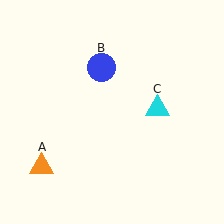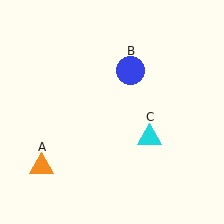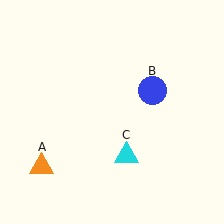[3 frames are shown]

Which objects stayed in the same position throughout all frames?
Orange triangle (object A) remained stationary.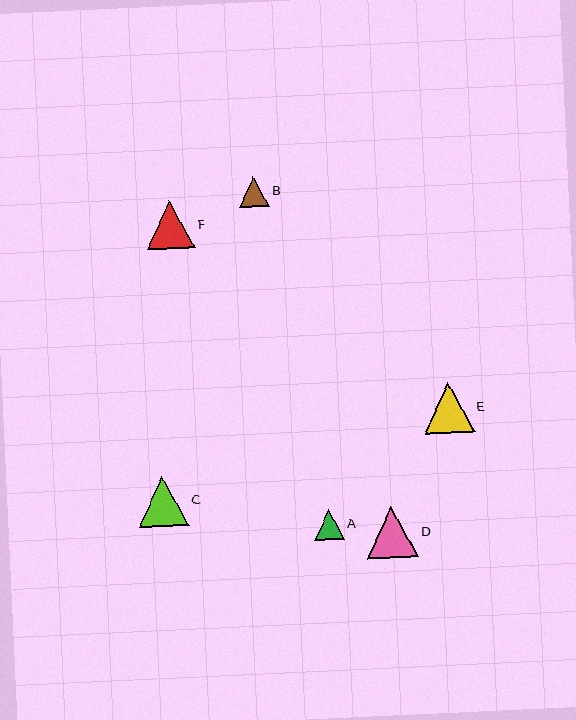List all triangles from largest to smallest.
From largest to smallest: D, E, C, F, B, A.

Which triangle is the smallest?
Triangle A is the smallest with a size of approximately 30 pixels.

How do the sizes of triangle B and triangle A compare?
Triangle B and triangle A are approximately the same size.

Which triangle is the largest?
Triangle D is the largest with a size of approximately 51 pixels.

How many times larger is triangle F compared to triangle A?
Triangle F is approximately 1.6 times the size of triangle A.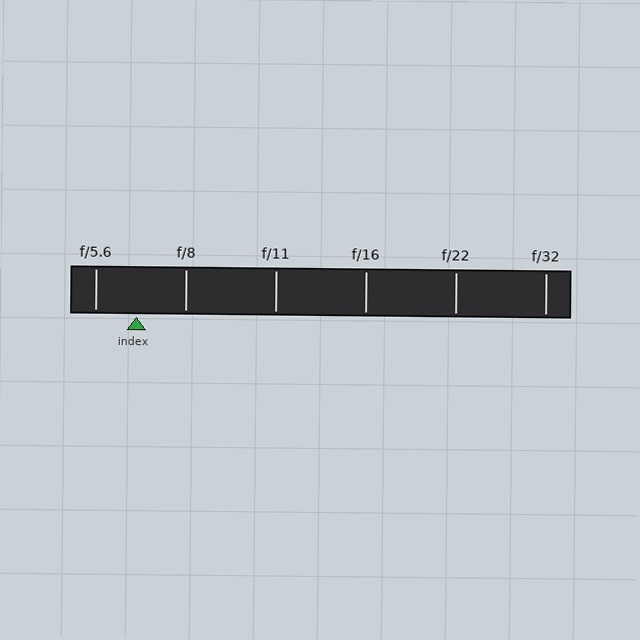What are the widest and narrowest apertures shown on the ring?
The widest aperture shown is f/5.6 and the narrowest is f/32.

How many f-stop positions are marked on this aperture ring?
There are 6 f-stop positions marked.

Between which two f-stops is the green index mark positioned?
The index mark is between f/5.6 and f/8.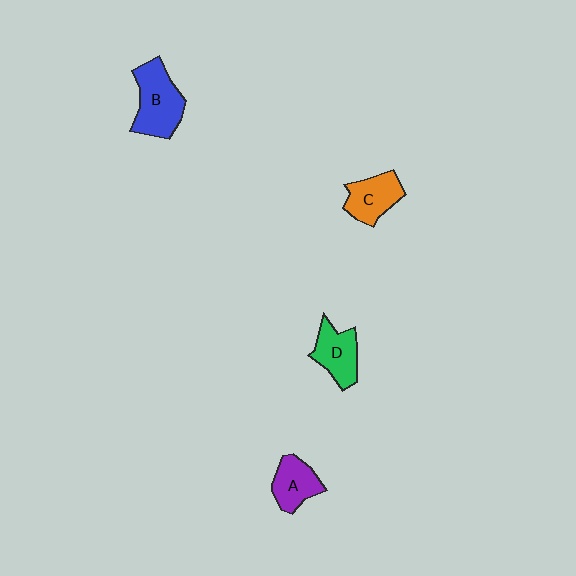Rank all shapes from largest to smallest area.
From largest to smallest: B (blue), D (green), C (orange), A (purple).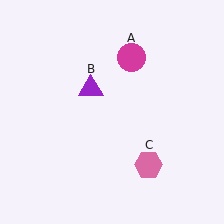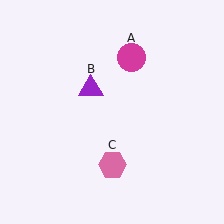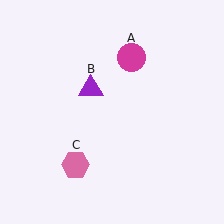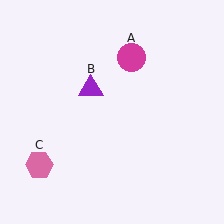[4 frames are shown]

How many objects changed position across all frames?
1 object changed position: pink hexagon (object C).